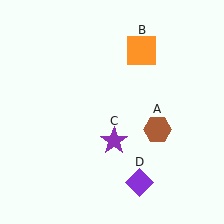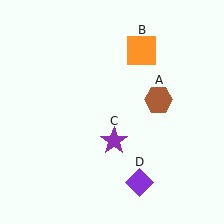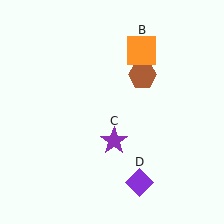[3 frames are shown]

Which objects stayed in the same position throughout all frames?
Orange square (object B) and purple star (object C) and purple diamond (object D) remained stationary.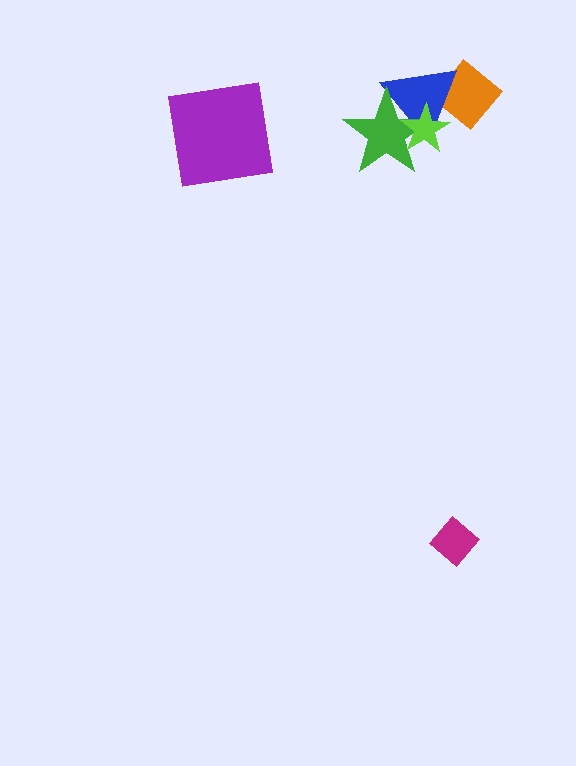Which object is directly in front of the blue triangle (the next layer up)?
The green star is directly in front of the blue triangle.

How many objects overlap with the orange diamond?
2 objects overlap with the orange diamond.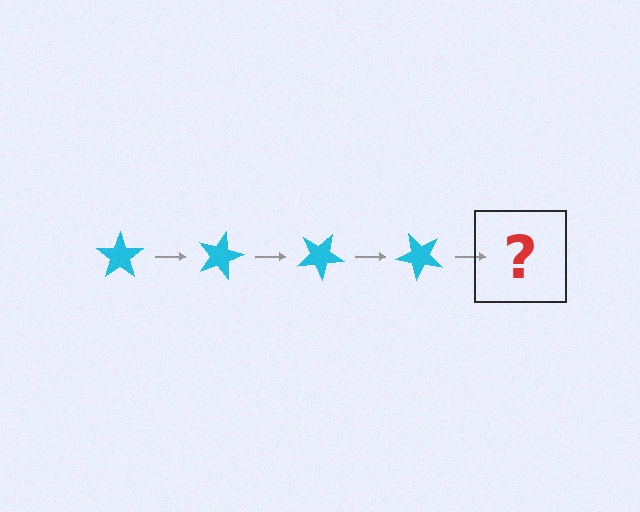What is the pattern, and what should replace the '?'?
The pattern is that the star rotates 15 degrees each step. The '?' should be a cyan star rotated 60 degrees.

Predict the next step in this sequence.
The next step is a cyan star rotated 60 degrees.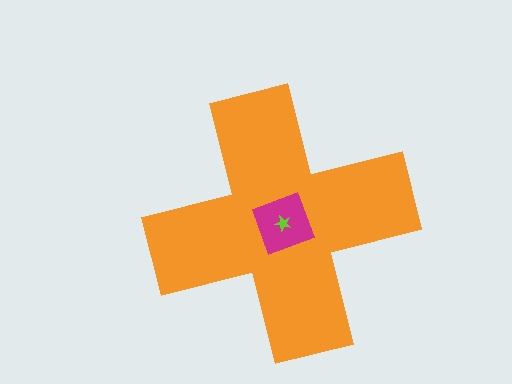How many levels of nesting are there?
3.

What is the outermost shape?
The orange cross.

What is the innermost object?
The lime star.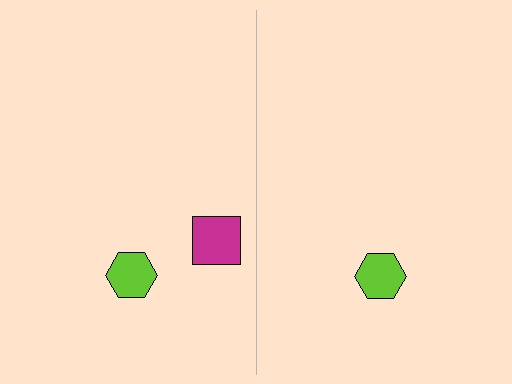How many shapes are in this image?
There are 3 shapes in this image.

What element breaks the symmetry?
A magenta square is missing from the right side.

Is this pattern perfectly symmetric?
No, the pattern is not perfectly symmetric. A magenta square is missing from the right side.